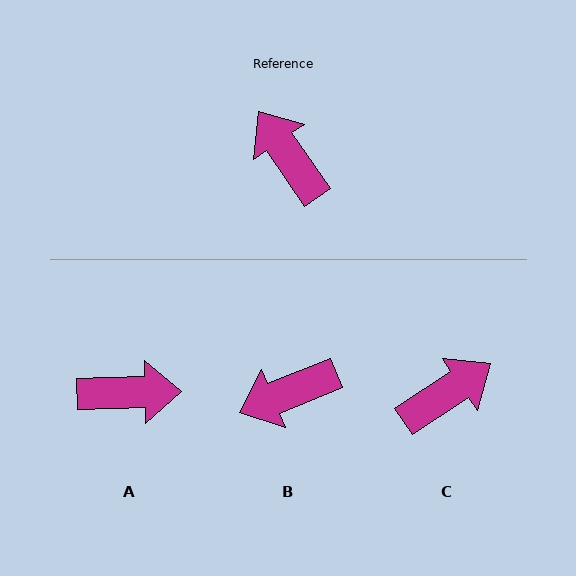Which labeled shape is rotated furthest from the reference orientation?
A, about 123 degrees away.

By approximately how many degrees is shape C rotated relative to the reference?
Approximately 91 degrees clockwise.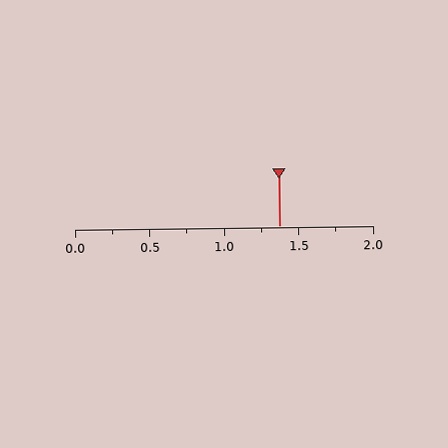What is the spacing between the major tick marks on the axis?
The major ticks are spaced 0.5 apart.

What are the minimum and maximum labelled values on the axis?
The axis runs from 0.0 to 2.0.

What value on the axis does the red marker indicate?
The marker indicates approximately 1.38.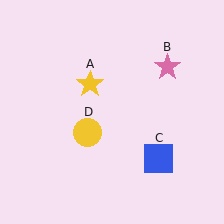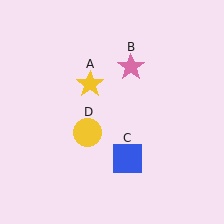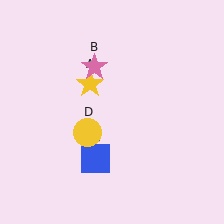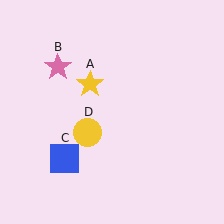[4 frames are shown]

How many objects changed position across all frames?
2 objects changed position: pink star (object B), blue square (object C).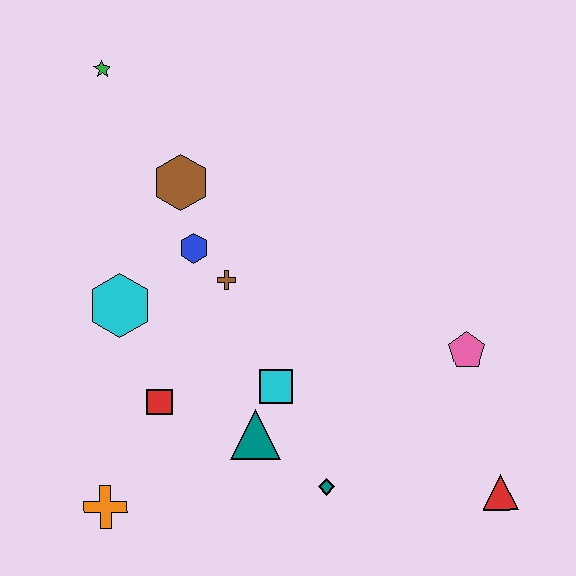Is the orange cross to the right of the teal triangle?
No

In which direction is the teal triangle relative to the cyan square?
The teal triangle is below the cyan square.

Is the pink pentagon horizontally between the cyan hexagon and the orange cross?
No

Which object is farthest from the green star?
The red triangle is farthest from the green star.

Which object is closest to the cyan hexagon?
The blue hexagon is closest to the cyan hexagon.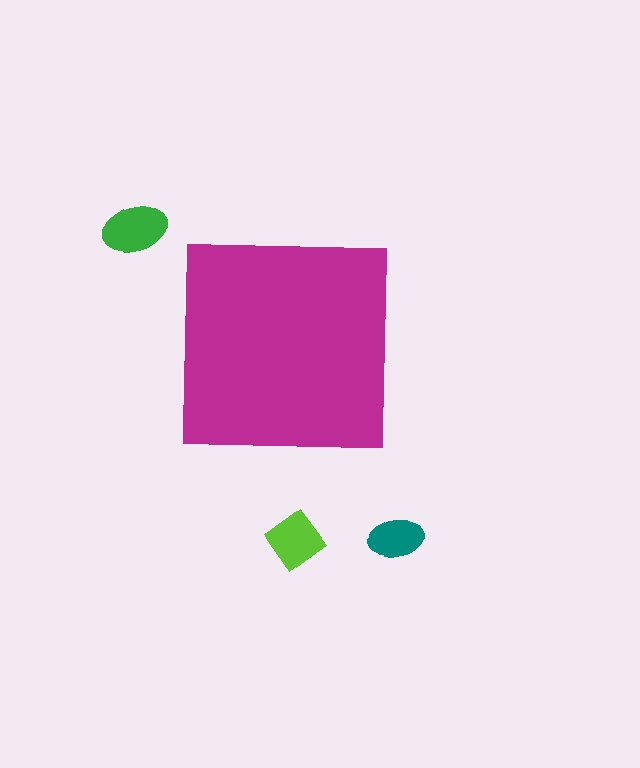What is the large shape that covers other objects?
A magenta square.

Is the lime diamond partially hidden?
No, the lime diamond is fully visible.